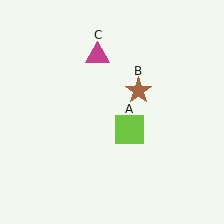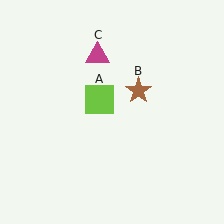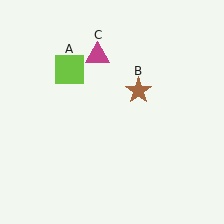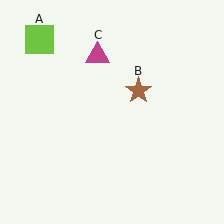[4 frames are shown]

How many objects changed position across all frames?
1 object changed position: lime square (object A).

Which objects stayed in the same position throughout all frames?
Brown star (object B) and magenta triangle (object C) remained stationary.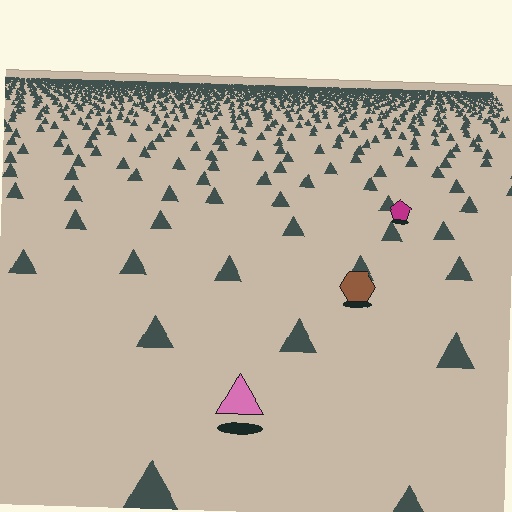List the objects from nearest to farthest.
From nearest to farthest: the pink triangle, the brown hexagon, the magenta pentagon.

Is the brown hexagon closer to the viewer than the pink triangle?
No. The pink triangle is closer — you can tell from the texture gradient: the ground texture is coarser near it.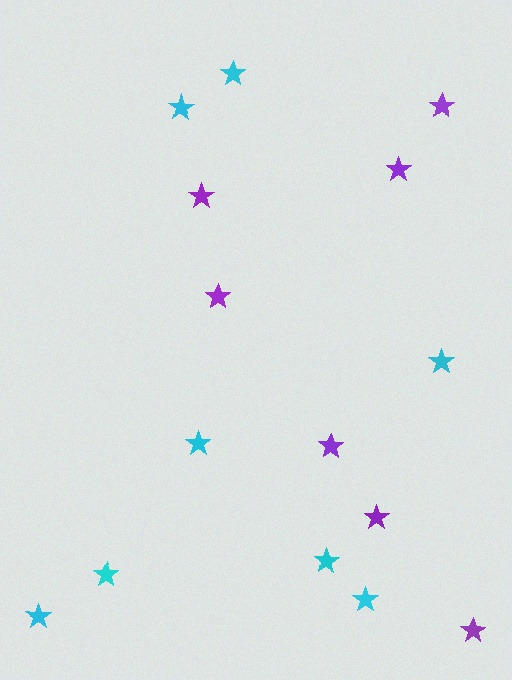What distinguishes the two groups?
There are 2 groups: one group of cyan stars (8) and one group of purple stars (7).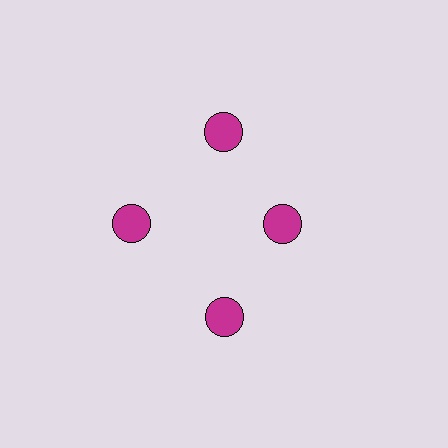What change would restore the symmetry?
The symmetry would be restored by moving it outward, back onto the ring so that all 4 circles sit at equal angles and equal distance from the center.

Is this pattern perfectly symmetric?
No. The 4 magenta circles are arranged in a ring, but one element near the 3 o'clock position is pulled inward toward the center, breaking the 4-fold rotational symmetry.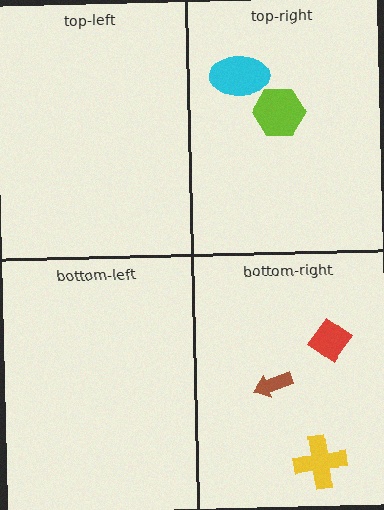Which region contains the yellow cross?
The bottom-right region.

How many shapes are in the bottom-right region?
3.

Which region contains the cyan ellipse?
The top-right region.